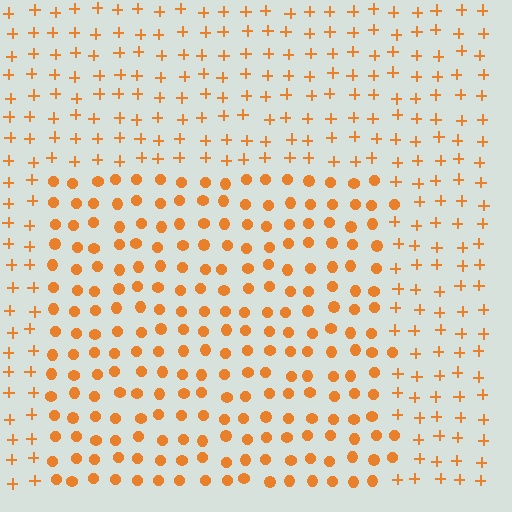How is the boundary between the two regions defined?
The boundary is defined by a change in element shape: circles inside vs. plus signs outside. All elements share the same color and spacing.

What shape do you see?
I see a rectangle.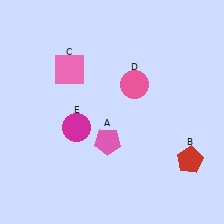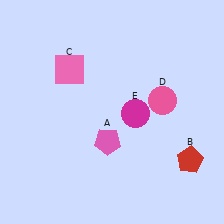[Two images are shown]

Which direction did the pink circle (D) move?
The pink circle (D) moved right.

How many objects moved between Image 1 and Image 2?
2 objects moved between the two images.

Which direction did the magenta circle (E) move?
The magenta circle (E) moved right.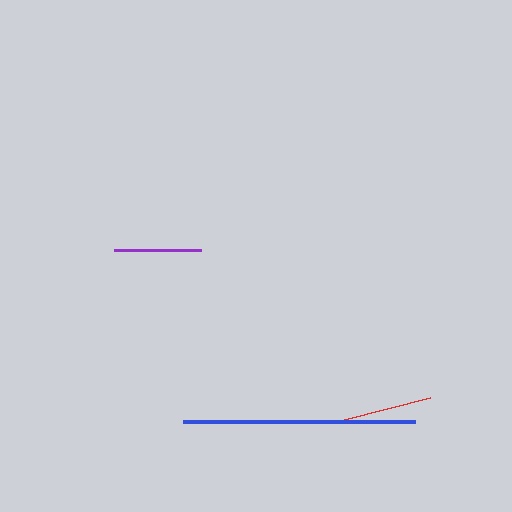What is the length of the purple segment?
The purple segment is approximately 87 pixels long.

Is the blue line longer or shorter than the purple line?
The blue line is longer than the purple line.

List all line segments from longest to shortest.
From longest to shortest: blue, red, purple.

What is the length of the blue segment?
The blue segment is approximately 232 pixels long.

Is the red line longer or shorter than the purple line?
The red line is longer than the purple line.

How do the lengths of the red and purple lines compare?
The red and purple lines are approximately the same length.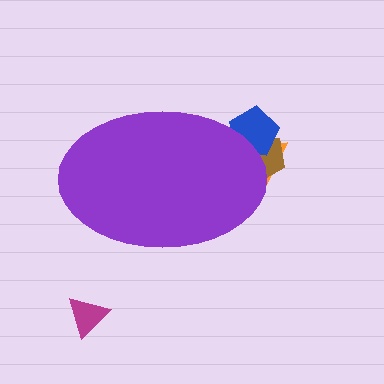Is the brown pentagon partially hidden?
Yes, the brown pentagon is partially hidden behind the purple ellipse.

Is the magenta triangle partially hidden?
No, the magenta triangle is fully visible.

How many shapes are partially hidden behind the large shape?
3 shapes are partially hidden.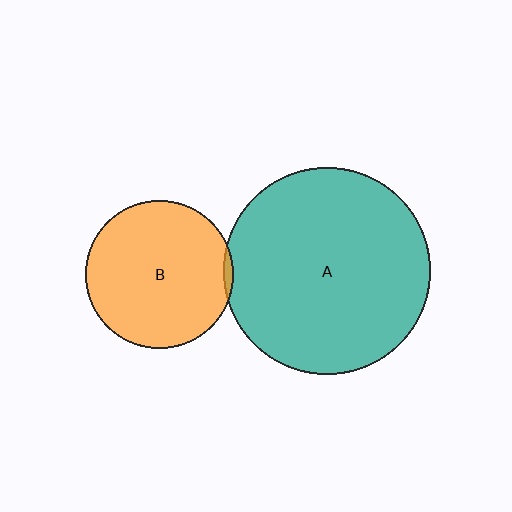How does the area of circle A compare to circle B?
Approximately 2.0 times.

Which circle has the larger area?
Circle A (teal).